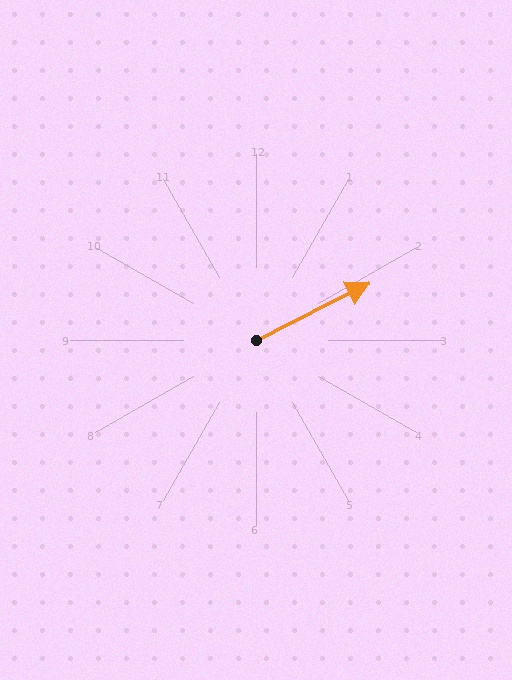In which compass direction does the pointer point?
Northeast.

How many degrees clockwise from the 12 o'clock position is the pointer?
Approximately 63 degrees.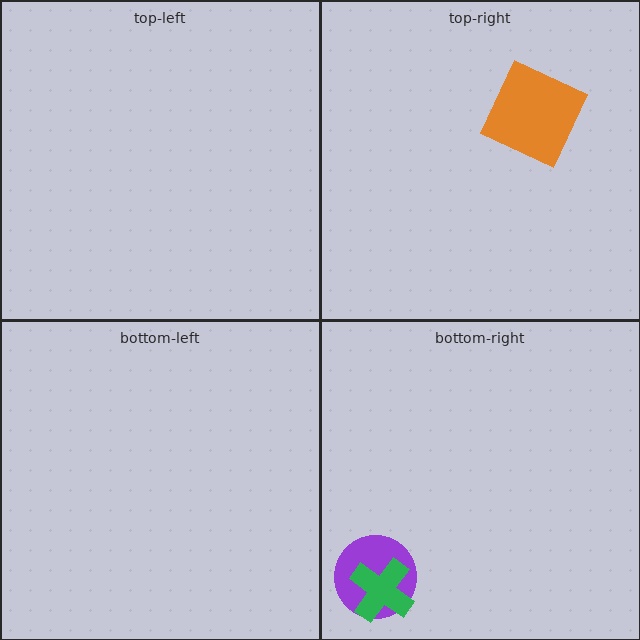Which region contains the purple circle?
The bottom-right region.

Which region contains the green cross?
The bottom-right region.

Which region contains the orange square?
The top-right region.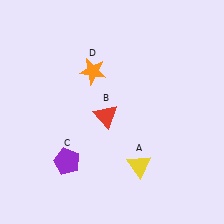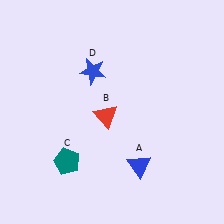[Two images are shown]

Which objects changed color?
A changed from yellow to blue. C changed from purple to teal. D changed from orange to blue.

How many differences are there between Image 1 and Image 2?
There are 3 differences between the two images.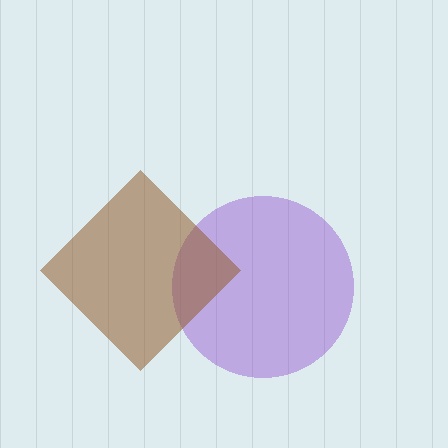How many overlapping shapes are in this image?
There are 2 overlapping shapes in the image.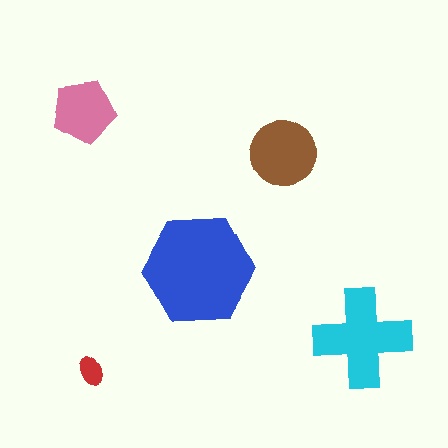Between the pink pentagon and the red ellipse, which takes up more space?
The pink pentagon.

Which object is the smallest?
The red ellipse.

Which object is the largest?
The blue hexagon.